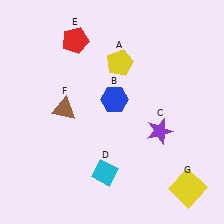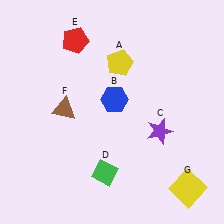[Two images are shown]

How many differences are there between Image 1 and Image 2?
There is 1 difference between the two images.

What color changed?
The diamond (D) changed from cyan in Image 1 to green in Image 2.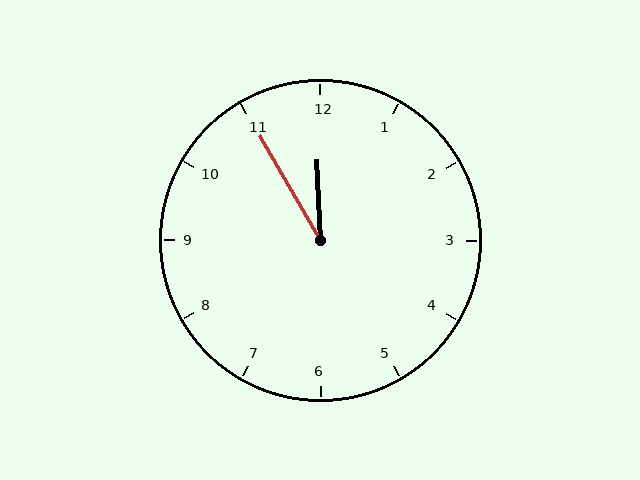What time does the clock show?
11:55.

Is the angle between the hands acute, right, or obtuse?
It is acute.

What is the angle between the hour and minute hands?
Approximately 28 degrees.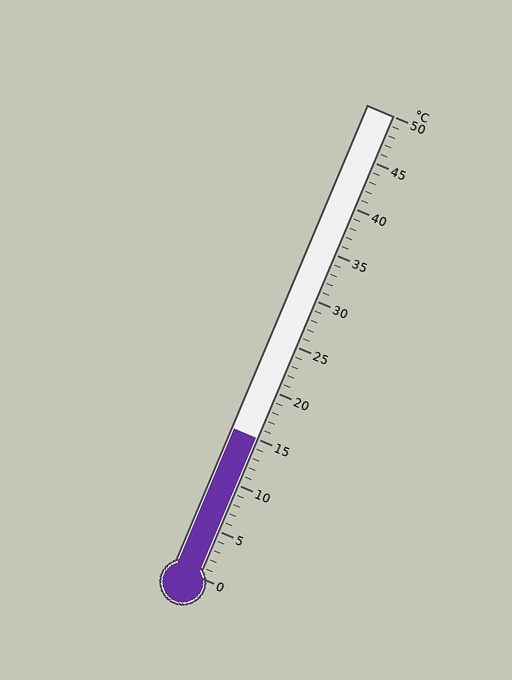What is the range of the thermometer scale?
The thermometer scale ranges from 0°C to 50°C.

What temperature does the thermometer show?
The thermometer shows approximately 15°C.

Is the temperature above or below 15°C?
The temperature is at 15°C.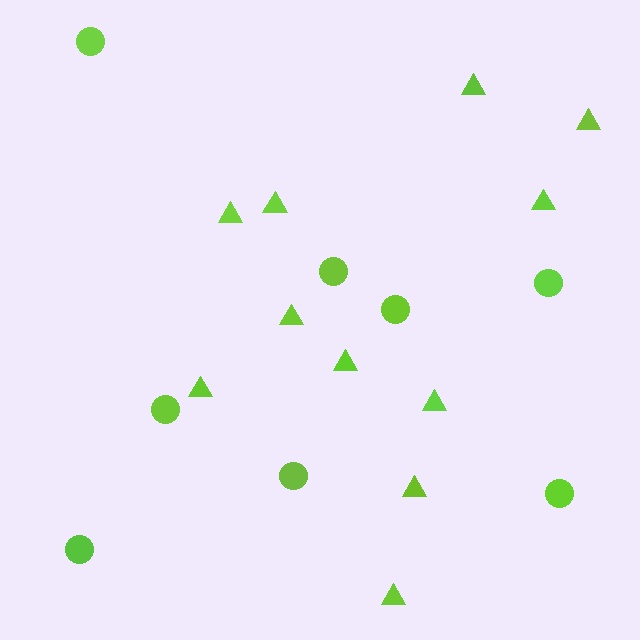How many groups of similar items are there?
There are 2 groups: one group of triangles (11) and one group of circles (8).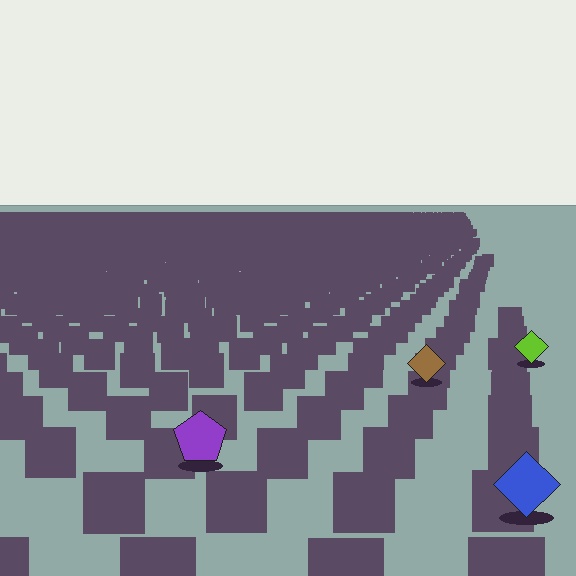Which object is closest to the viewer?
The blue diamond is closest. The texture marks near it are larger and more spread out.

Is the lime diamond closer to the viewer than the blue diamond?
No. The blue diamond is closer — you can tell from the texture gradient: the ground texture is coarser near it.